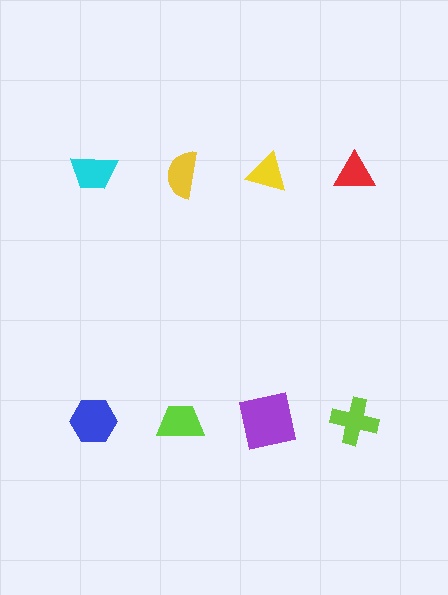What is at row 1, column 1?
A cyan trapezoid.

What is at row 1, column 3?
A yellow triangle.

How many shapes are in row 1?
4 shapes.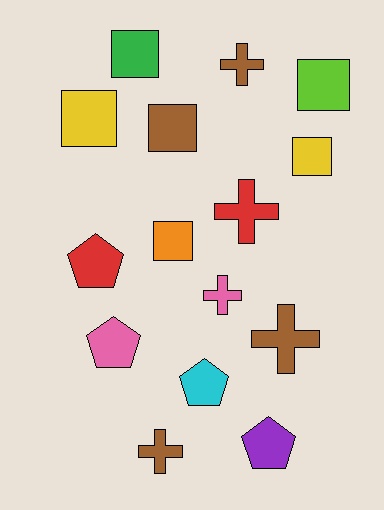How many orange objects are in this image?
There is 1 orange object.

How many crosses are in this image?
There are 5 crosses.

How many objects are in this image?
There are 15 objects.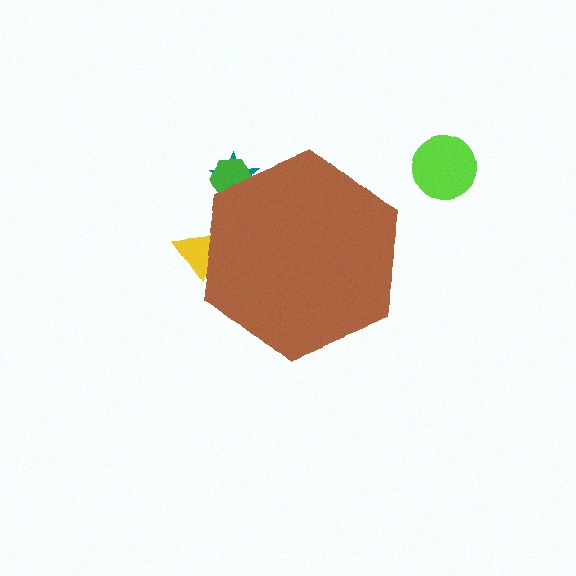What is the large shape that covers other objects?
A brown hexagon.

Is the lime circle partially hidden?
No, the lime circle is fully visible.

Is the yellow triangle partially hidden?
Yes, the yellow triangle is partially hidden behind the brown hexagon.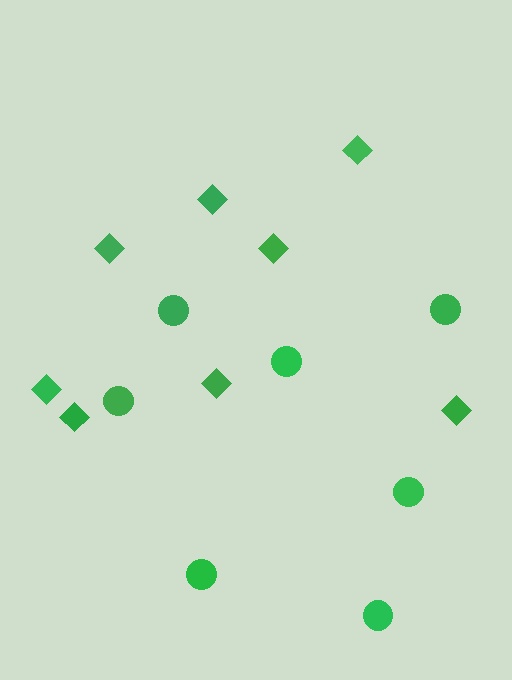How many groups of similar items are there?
There are 2 groups: one group of circles (7) and one group of diamonds (8).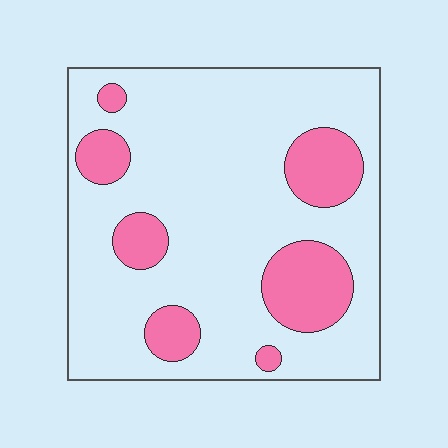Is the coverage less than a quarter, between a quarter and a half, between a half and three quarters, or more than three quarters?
Less than a quarter.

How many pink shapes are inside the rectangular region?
7.